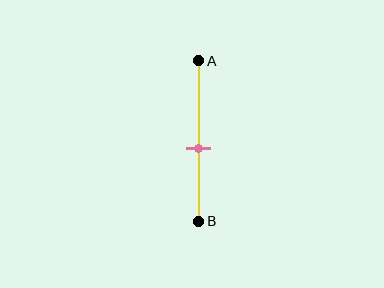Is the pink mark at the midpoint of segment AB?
No, the mark is at about 55% from A, not at the 50% midpoint.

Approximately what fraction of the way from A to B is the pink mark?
The pink mark is approximately 55% of the way from A to B.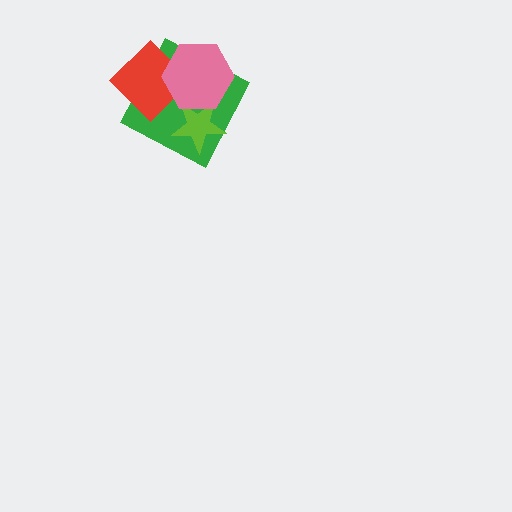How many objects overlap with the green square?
3 objects overlap with the green square.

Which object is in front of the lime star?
The pink hexagon is in front of the lime star.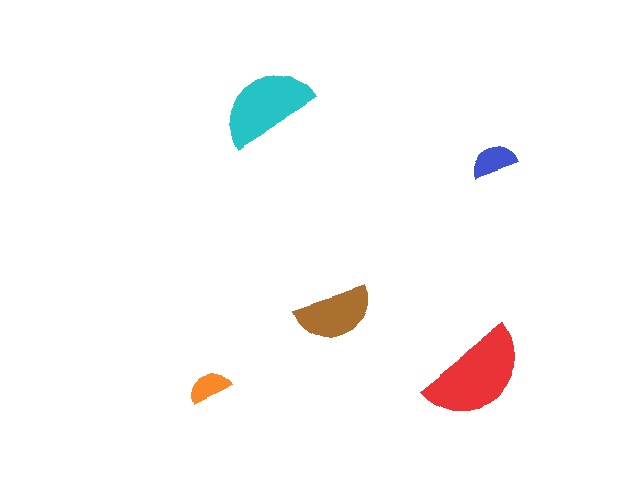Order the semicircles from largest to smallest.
the red one, the cyan one, the brown one, the blue one, the orange one.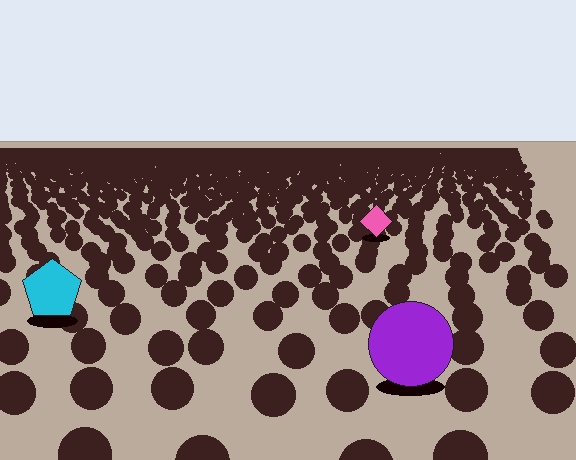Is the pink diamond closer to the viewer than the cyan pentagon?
No. The cyan pentagon is closer — you can tell from the texture gradient: the ground texture is coarser near it.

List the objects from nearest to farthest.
From nearest to farthest: the purple circle, the cyan pentagon, the pink diamond.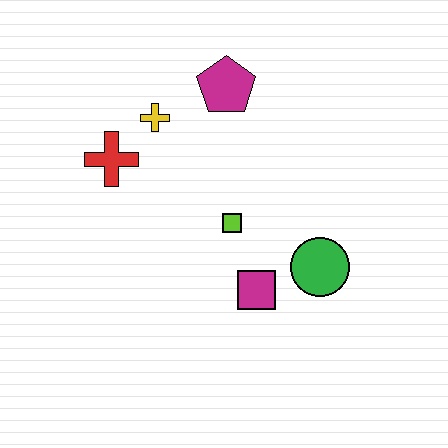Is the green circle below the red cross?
Yes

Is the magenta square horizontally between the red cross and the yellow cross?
No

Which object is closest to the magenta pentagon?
The yellow cross is closest to the magenta pentagon.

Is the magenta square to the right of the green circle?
No